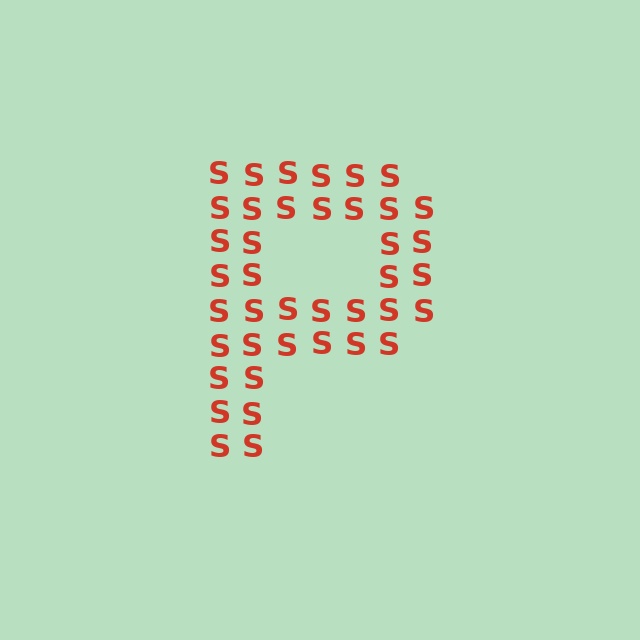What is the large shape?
The large shape is the letter P.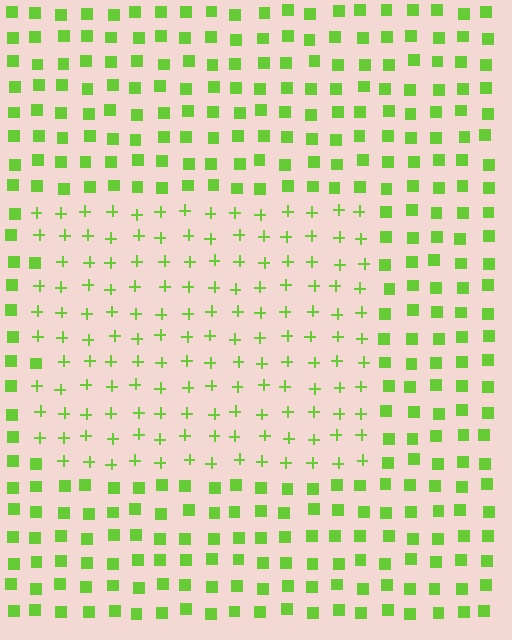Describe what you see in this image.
The image is filled with small lime elements arranged in a uniform grid. A rectangle-shaped region contains plus signs, while the surrounding area contains squares. The boundary is defined purely by the change in element shape.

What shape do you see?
I see a rectangle.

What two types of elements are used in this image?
The image uses plus signs inside the rectangle region and squares outside it.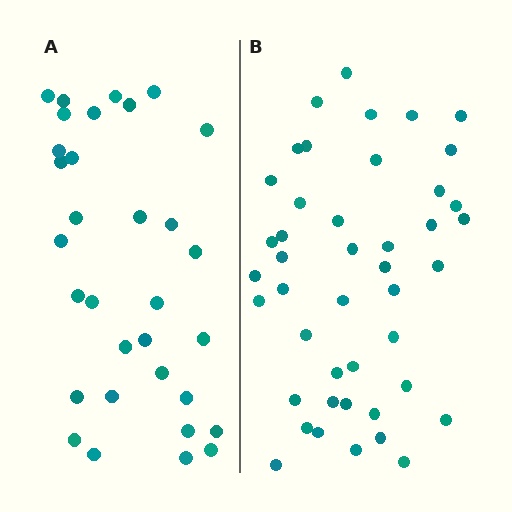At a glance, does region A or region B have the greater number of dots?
Region B (the right region) has more dots.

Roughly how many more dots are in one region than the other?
Region B has roughly 12 or so more dots than region A.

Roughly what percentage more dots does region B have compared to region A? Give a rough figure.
About 40% more.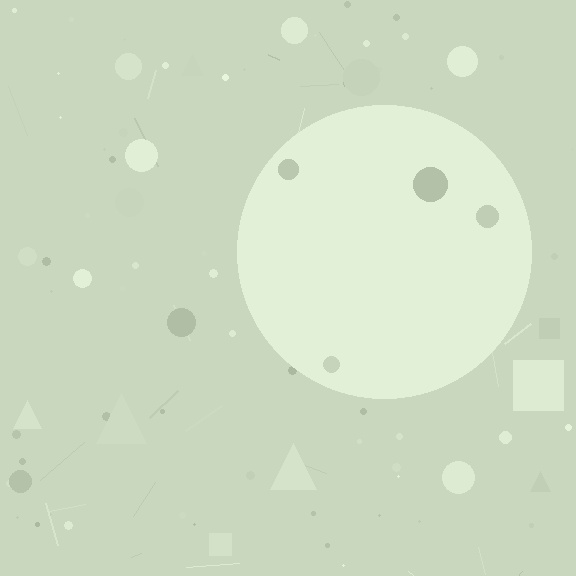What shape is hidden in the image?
A circle is hidden in the image.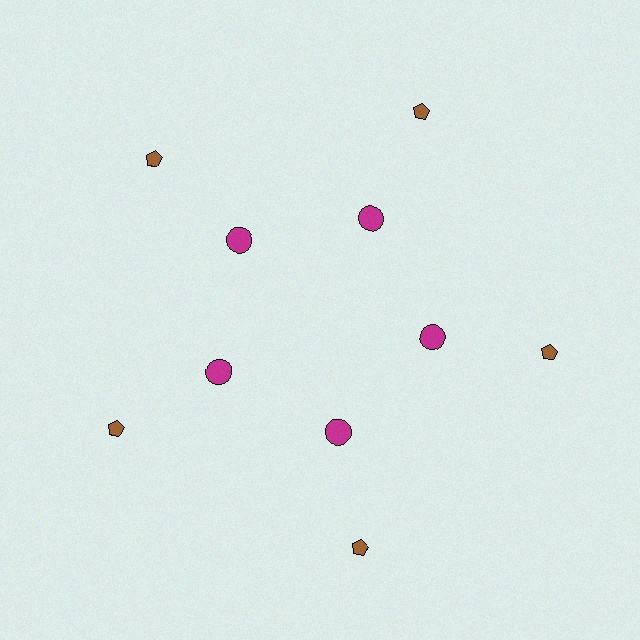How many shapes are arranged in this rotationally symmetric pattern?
There are 10 shapes, arranged in 5 groups of 2.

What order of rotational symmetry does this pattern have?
This pattern has 5-fold rotational symmetry.